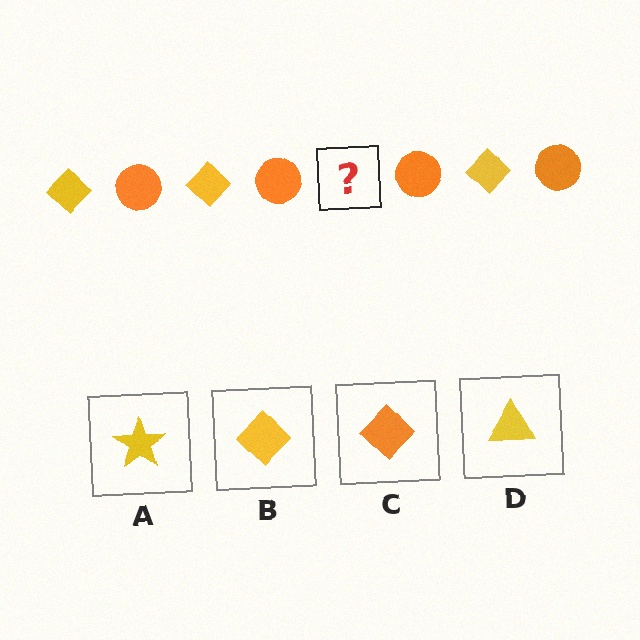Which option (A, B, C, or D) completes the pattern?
B.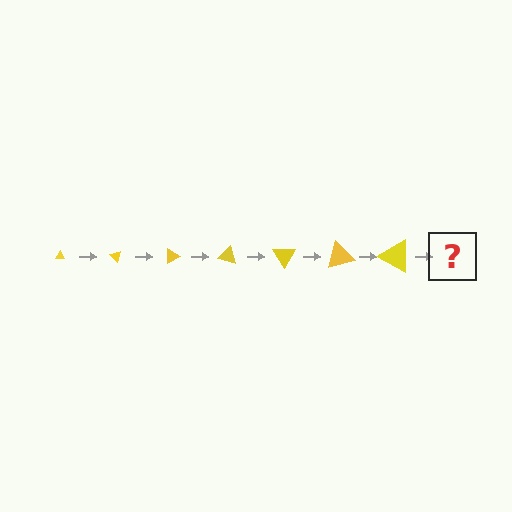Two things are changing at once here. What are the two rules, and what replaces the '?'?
The two rules are that the triangle grows larger each step and it rotates 45 degrees each step. The '?' should be a triangle, larger than the previous one and rotated 315 degrees from the start.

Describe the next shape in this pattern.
It should be a triangle, larger than the previous one and rotated 315 degrees from the start.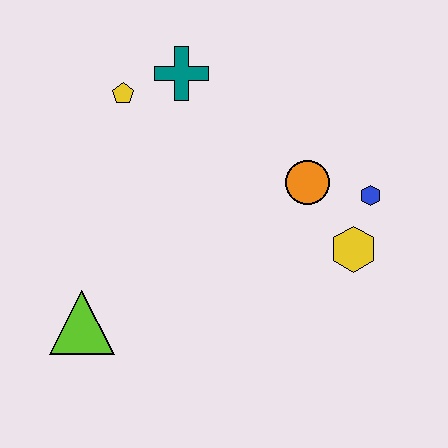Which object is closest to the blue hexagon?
The yellow hexagon is closest to the blue hexagon.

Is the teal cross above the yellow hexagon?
Yes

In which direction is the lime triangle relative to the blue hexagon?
The lime triangle is to the left of the blue hexagon.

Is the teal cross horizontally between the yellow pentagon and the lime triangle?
No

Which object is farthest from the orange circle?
The lime triangle is farthest from the orange circle.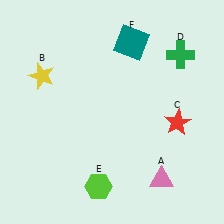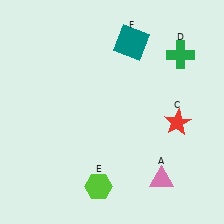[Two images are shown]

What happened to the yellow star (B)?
The yellow star (B) was removed in Image 2. It was in the top-left area of Image 1.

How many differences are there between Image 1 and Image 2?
There is 1 difference between the two images.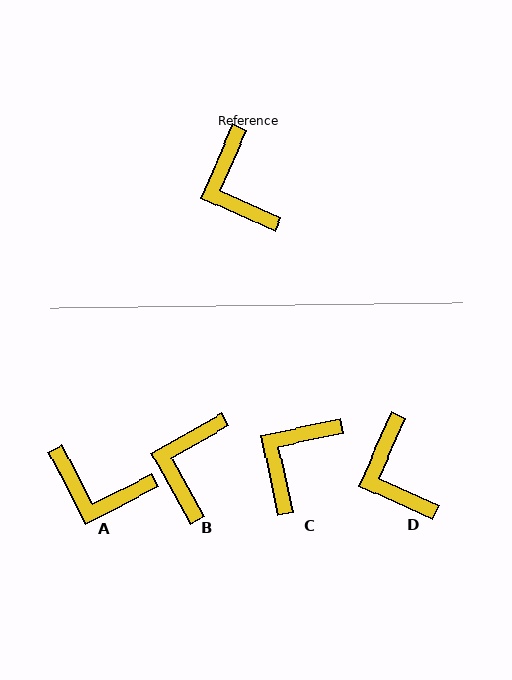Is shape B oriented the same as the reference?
No, it is off by about 36 degrees.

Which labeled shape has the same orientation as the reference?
D.